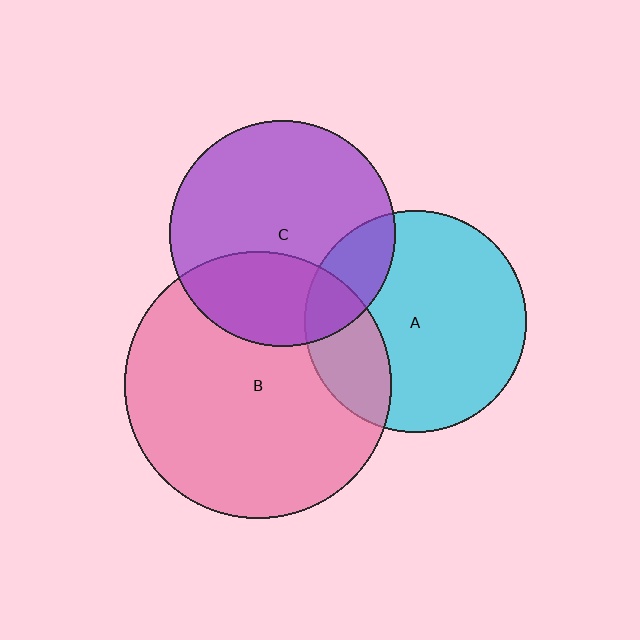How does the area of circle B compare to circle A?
Approximately 1.4 times.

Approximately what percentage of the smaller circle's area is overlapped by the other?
Approximately 20%.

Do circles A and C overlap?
Yes.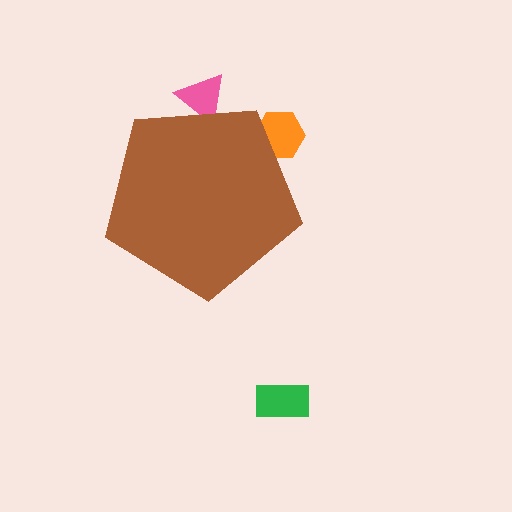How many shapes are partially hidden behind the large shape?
2 shapes are partially hidden.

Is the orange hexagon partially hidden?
Yes, the orange hexagon is partially hidden behind the brown pentagon.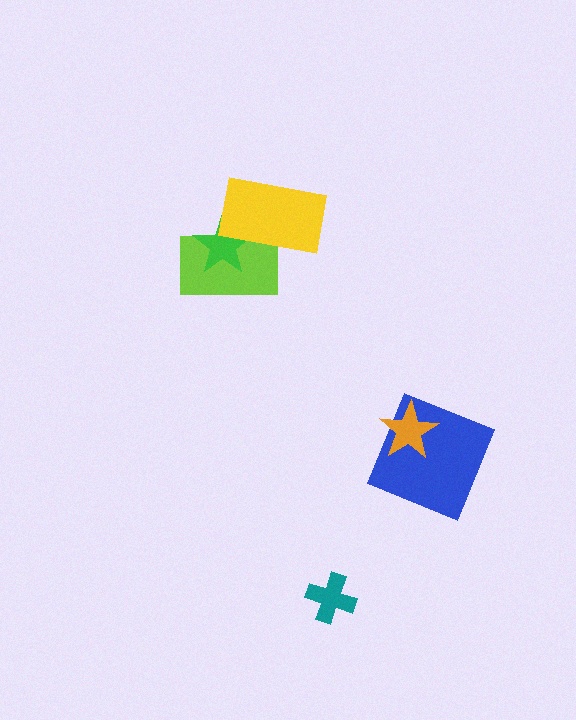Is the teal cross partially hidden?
No, no other shape covers it.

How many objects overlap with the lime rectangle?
2 objects overlap with the lime rectangle.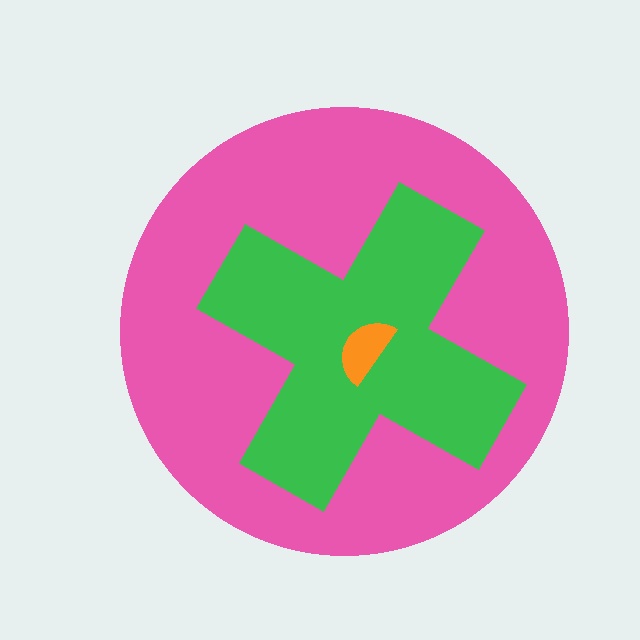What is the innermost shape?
The orange semicircle.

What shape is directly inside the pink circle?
The green cross.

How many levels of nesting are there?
3.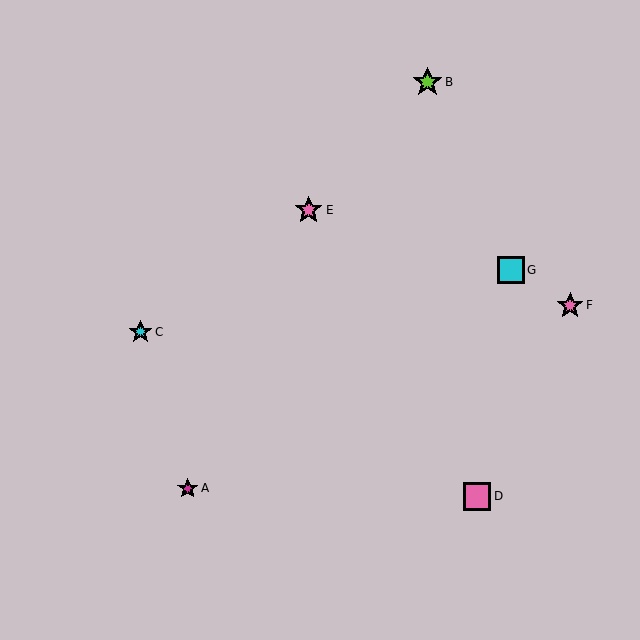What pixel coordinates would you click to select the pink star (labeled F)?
Click at (570, 305) to select the pink star F.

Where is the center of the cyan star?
The center of the cyan star is at (141, 332).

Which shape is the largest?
The lime star (labeled B) is the largest.